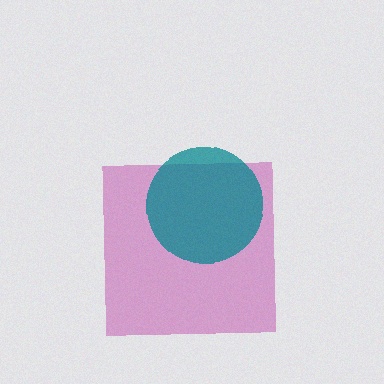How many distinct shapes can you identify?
There are 2 distinct shapes: a magenta square, a teal circle.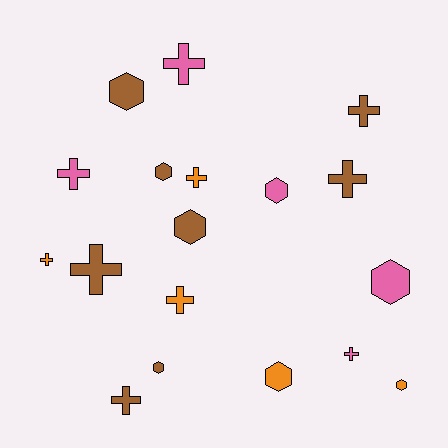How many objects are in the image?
There are 18 objects.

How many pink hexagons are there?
There are 2 pink hexagons.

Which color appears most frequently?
Brown, with 8 objects.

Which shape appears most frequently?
Cross, with 10 objects.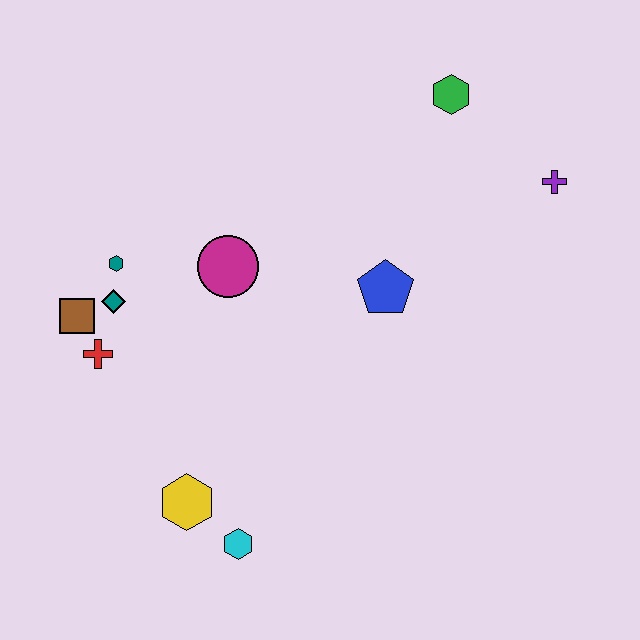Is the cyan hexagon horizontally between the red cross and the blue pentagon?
Yes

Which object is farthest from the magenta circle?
The purple cross is farthest from the magenta circle.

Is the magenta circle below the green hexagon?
Yes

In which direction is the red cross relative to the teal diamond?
The red cross is below the teal diamond.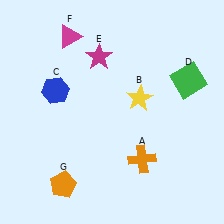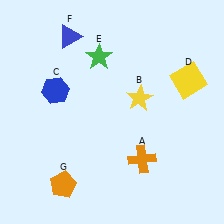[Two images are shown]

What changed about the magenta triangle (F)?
In Image 1, F is magenta. In Image 2, it changed to blue.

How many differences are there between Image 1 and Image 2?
There are 3 differences between the two images.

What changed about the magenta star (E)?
In Image 1, E is magenta. In Image 2, it changed to green.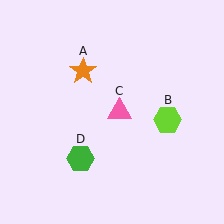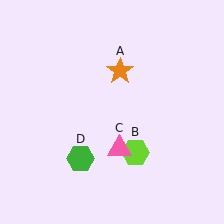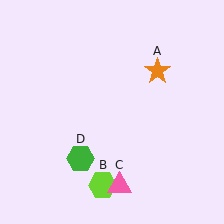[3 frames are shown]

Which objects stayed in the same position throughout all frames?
Green hexagon (object D) remained stationary.